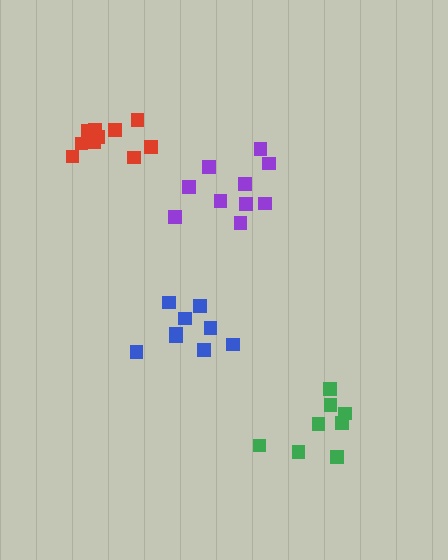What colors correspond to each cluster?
The clusters are colored: blue, red, purple, green.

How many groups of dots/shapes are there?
There are 4 groups.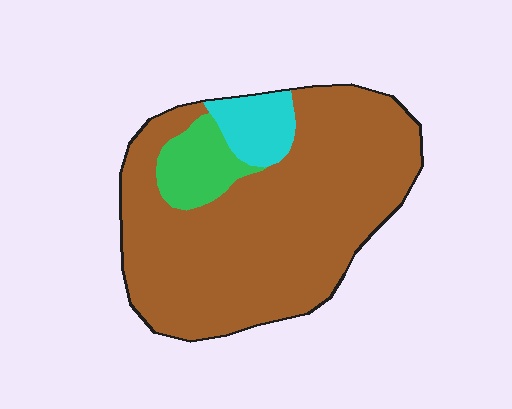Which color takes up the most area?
Brown, at roughly 80%.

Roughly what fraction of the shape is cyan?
Cyan covers roughly 10% of the shape.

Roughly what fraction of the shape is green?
Green covers about 10% of the shape.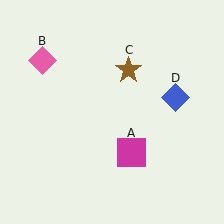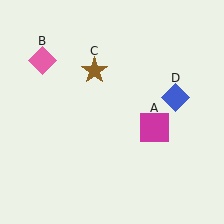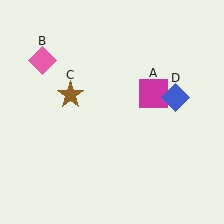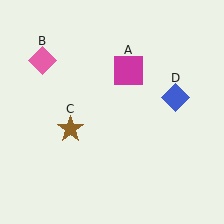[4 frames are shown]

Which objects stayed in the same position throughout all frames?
Pink diamond (object B) and blue diamond (object D) remained stationary.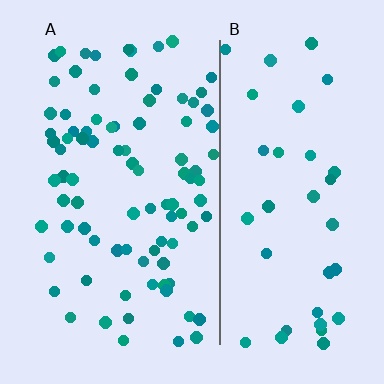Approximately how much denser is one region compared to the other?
Approximately 2.2× — region A over region B.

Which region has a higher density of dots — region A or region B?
A (the left).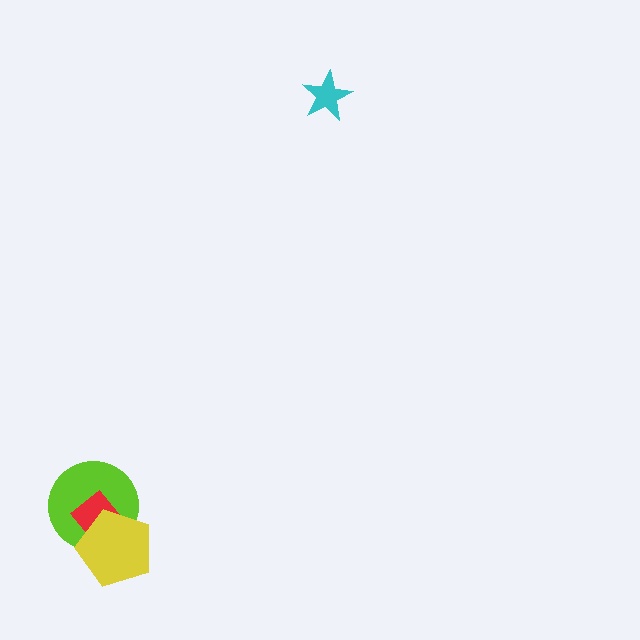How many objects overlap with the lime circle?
2 objects overlap with the lime circle.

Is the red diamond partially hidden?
Yes, it is partially covered by another shape.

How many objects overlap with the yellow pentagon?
2 objects overlap with the yellow pentagon.